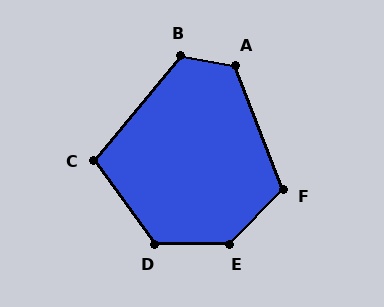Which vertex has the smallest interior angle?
C, at approximately 104 degrees.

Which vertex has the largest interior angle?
E, at approximately 135 degrees.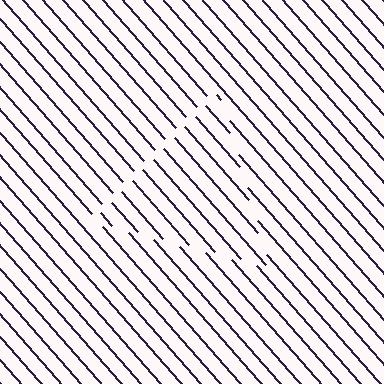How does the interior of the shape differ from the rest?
The interior of the shape contains the same grating, shifted by half a period — the contour is defined by the phase discontinuity where line-ends from the inner and outer gratings abut.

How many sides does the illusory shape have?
3 sides — the line-ends trace a triangle.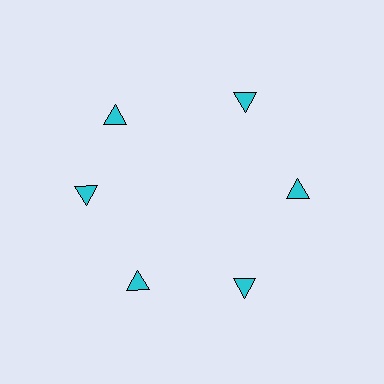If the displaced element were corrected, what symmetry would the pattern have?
It would have 6-fold rotational symmetry — the pattern would map onto itself every 60 degrees.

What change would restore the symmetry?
The symmetry would be restored by rotating it back into even spacing with its neighbors so that all 6 triangles sit at equal angles and equal distance from the center.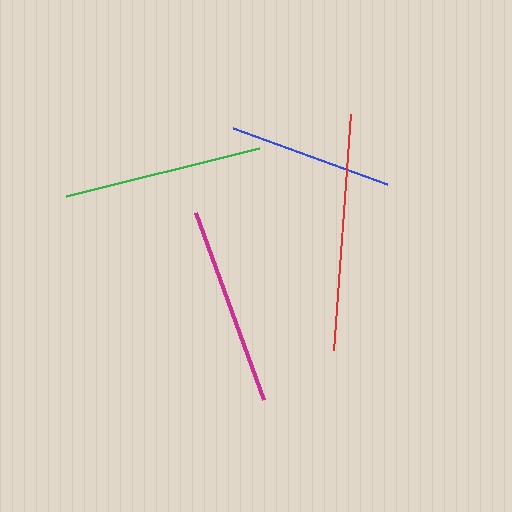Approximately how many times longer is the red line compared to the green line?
The red line is approximately 1.2 times the length of the green line.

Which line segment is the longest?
The red line is the longest at approximately 236 pixels.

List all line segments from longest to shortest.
From longest to shortest: red, green, magenta, blue.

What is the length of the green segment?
The green segment is approximately 199 pixels long.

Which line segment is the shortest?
The blue line is the shortest at approximately 163 pixels.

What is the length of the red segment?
The red segment is approximately 236 pixels long.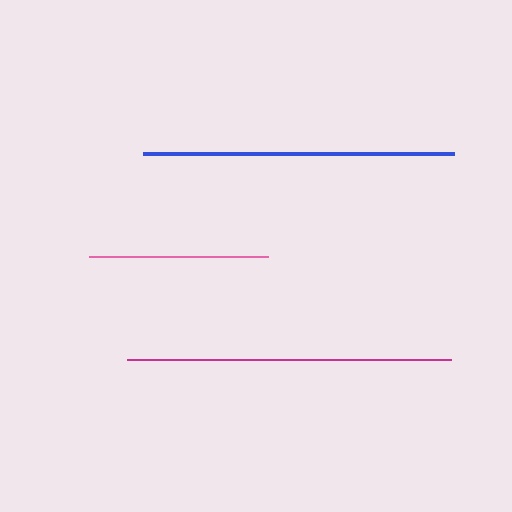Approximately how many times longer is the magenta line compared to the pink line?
The magenta line is approximately 1.8 times the length of the pink line.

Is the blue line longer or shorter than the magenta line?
The magenta line is longer than the blue line.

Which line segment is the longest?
The magenta line is the longest at approximately 324 pixels.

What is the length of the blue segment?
The blue segment is approximately 311 pixels long.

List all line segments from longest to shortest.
From longest to shortest: magenta, blue, pink.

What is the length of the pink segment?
The pink segment is approximately 179 pixels long.